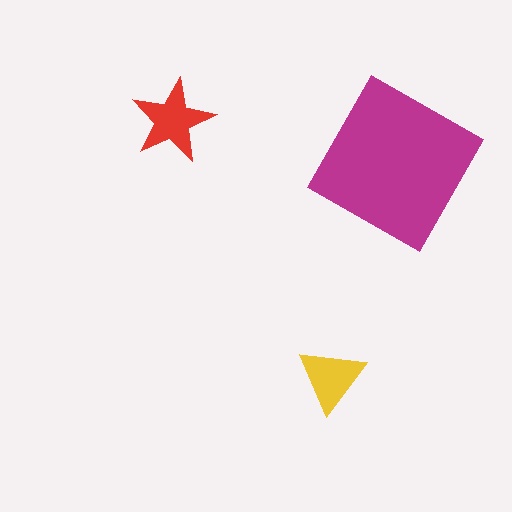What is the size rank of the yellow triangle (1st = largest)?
3rd.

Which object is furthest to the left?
The red star is leftmost.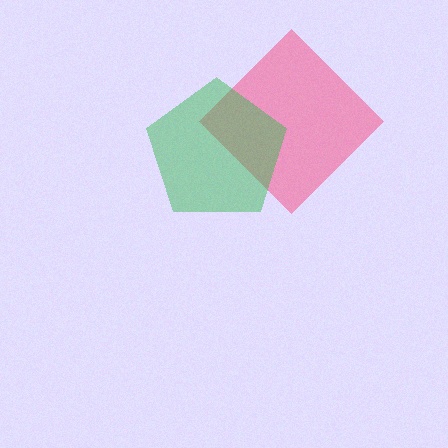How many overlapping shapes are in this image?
There are 2 overlapping shapes in the image.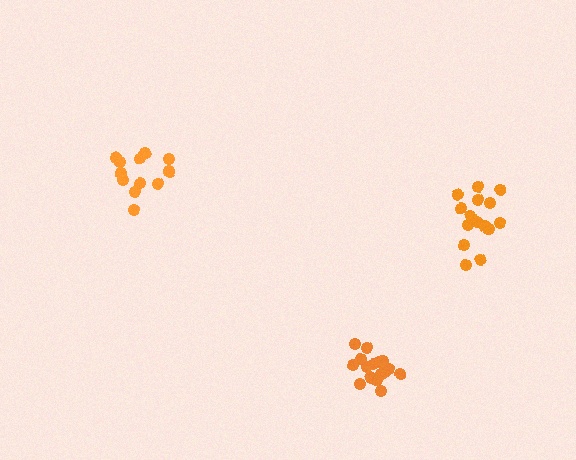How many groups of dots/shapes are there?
There are 3 groups.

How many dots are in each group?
Group 1: 12 dots, Group 2: 16 dots, Group 3: 16 dots (44 total).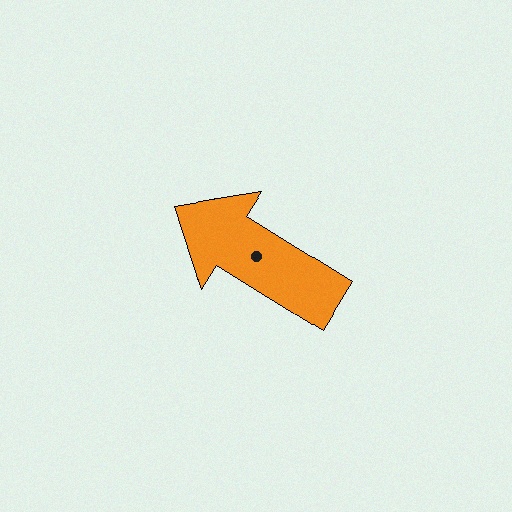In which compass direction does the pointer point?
Northwest.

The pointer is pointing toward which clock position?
Roughly 10 o'clock.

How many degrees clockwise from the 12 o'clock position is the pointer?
Approximately 302 degrees.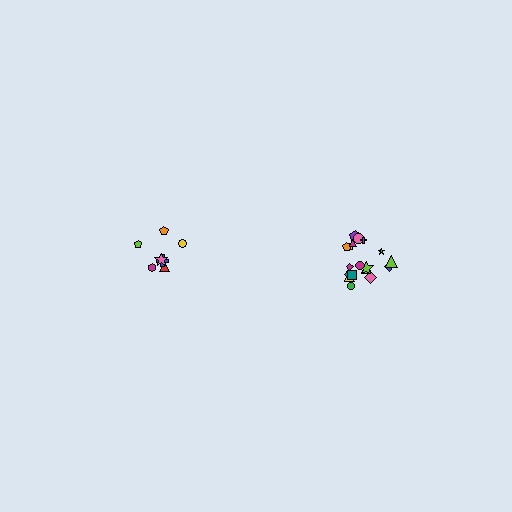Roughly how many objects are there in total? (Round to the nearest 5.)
Roughly 25 objects in total.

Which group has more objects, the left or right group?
The right group.